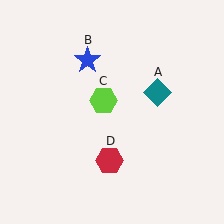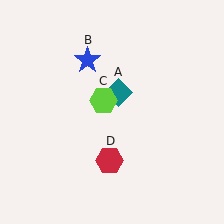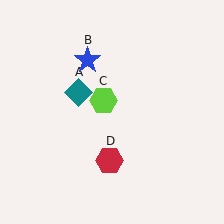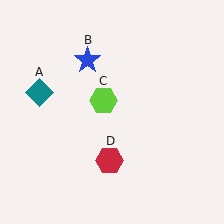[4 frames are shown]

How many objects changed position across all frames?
1 object changed position: teal diamond (object A).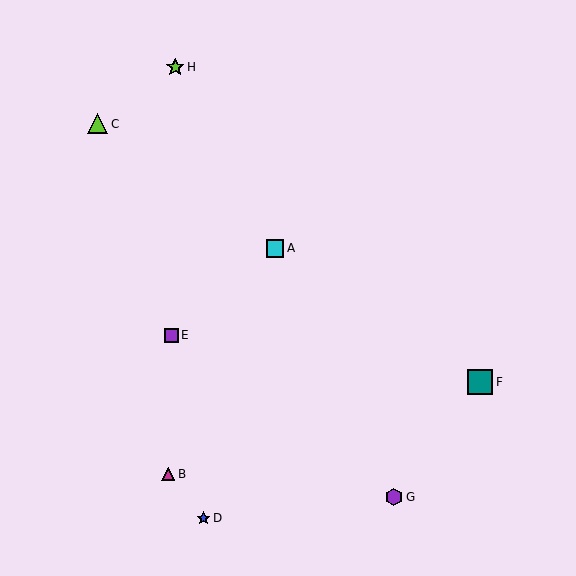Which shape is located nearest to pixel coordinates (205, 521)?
The blue star (labeled D) at (203, 518) is nearest to that location.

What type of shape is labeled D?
Shape D is a blue star.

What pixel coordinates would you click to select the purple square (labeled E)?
Click at (171, 335) to select the purple square E.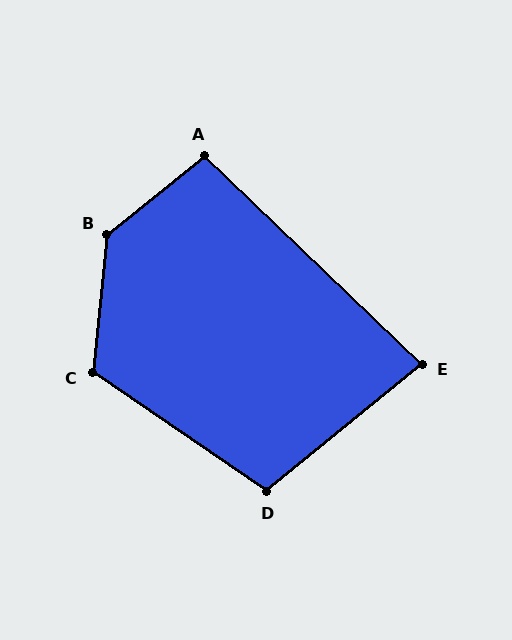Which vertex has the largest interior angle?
B, at approximately 135 degrees.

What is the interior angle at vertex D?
Approximately 106 degrees (obtuse).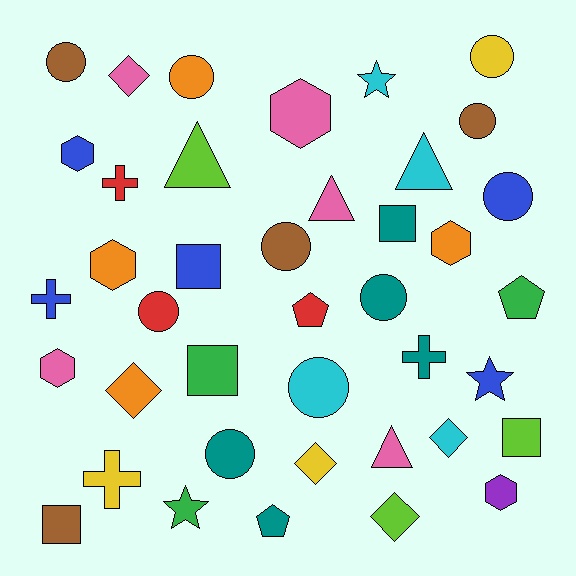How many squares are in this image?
There are 5 squares.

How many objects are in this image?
There are 40 objects.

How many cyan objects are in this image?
There are 4 cyan objects.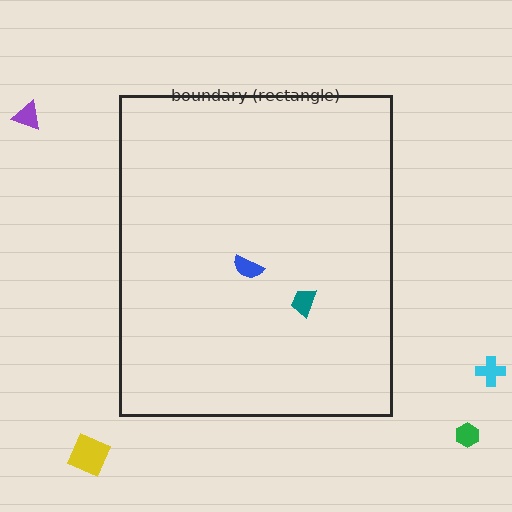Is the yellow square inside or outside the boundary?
Outside.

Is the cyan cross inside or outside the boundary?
Outside.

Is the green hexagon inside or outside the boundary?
Outside.